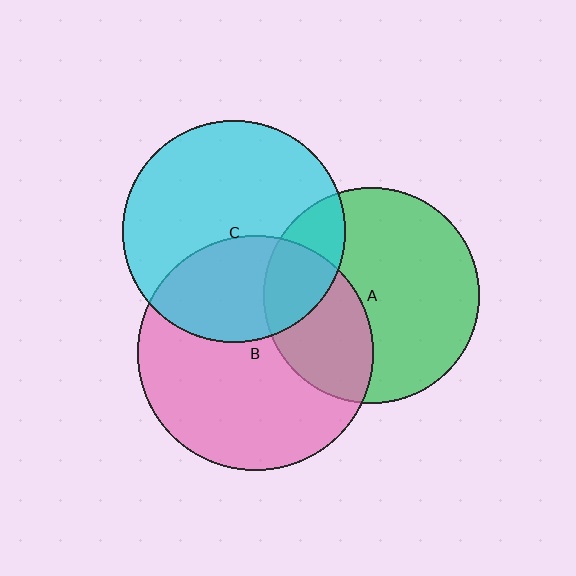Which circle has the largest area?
Circle B (pink).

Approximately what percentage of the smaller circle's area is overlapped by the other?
Approximately 35%.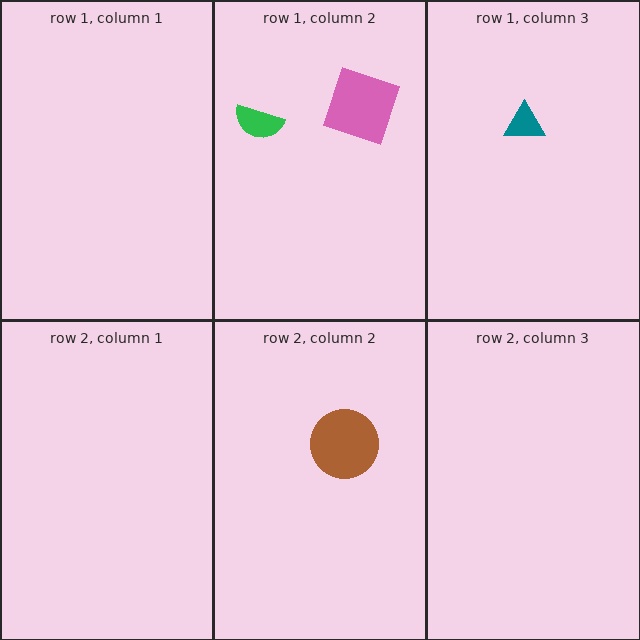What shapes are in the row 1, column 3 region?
The teal triangle.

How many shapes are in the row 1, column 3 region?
1.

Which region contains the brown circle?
The row 2, column 2 region.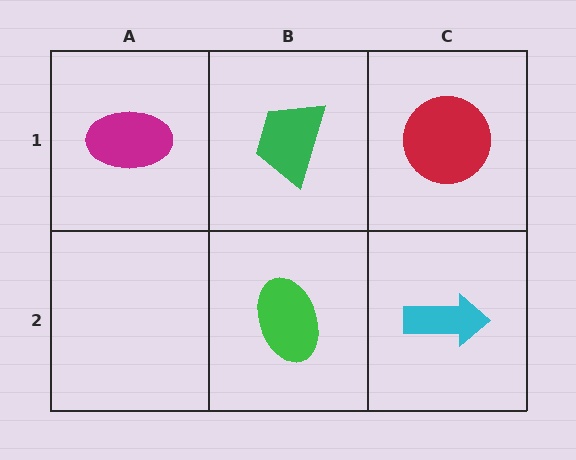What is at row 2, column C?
A cyan arrow.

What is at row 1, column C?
A red circle.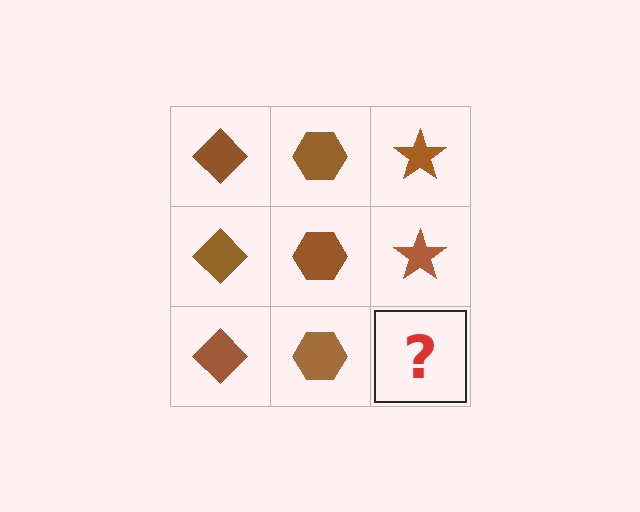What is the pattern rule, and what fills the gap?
The rule is that each column has a consistent shape. The gap should be filled with a brown star.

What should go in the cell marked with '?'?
The missing cell should contain a brown star.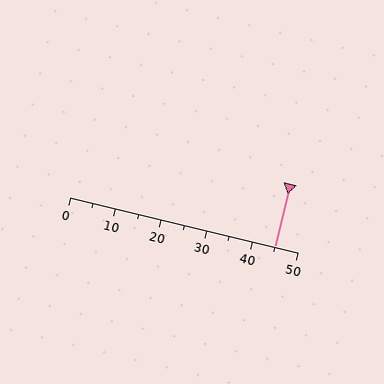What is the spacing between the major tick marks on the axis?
The major ticks are spaced 10 apart.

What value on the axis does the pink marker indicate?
The marker indicates approximately 45.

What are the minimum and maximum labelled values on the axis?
The axis runs from 0 to 50.